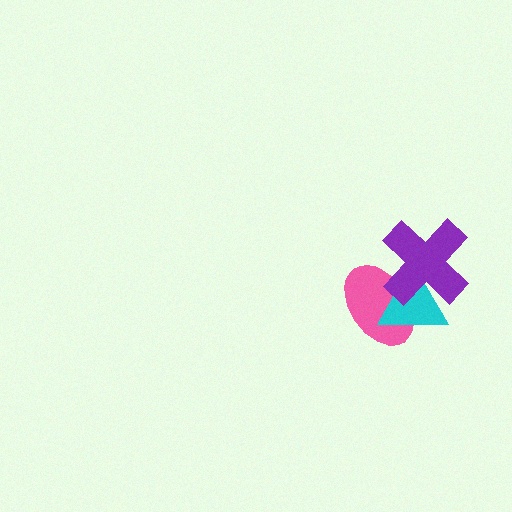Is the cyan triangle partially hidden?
Yes, it is partially covered by another shape.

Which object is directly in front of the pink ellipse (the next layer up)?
The cyan triangle is directly in front of the pink ellipse.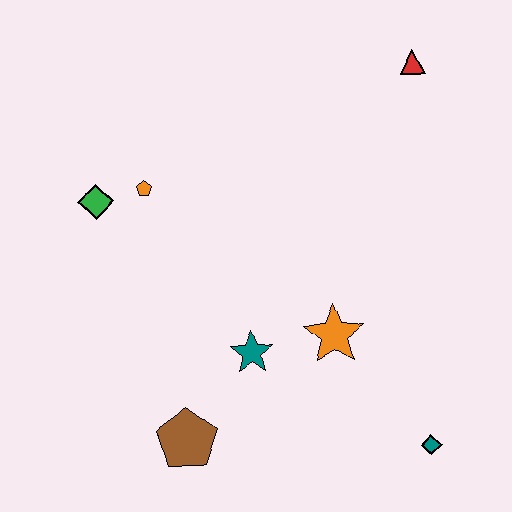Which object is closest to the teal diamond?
The orange star is closest to the teal diamond.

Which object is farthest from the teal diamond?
The green diamond is farthest from the teal diamond.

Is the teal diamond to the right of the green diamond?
Yes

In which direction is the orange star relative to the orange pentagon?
The orange star is to the right of the orange pentagon.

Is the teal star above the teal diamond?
Yes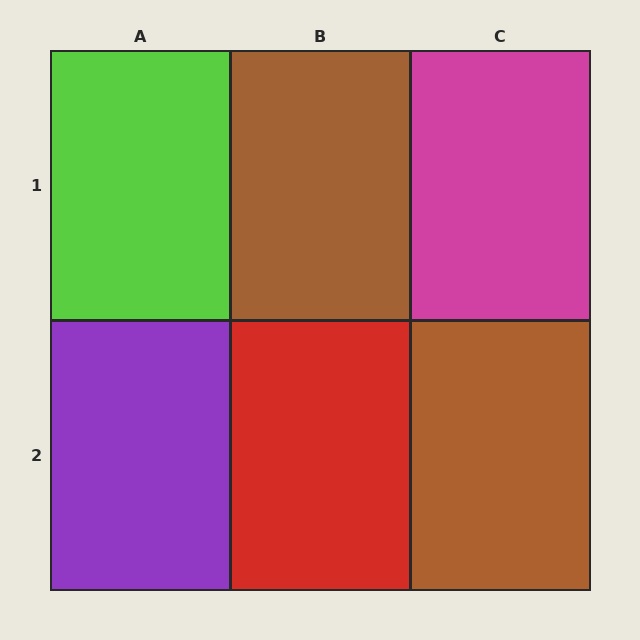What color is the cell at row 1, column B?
Brown.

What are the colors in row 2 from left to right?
Purple, red, brown.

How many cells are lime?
1 cell is lime.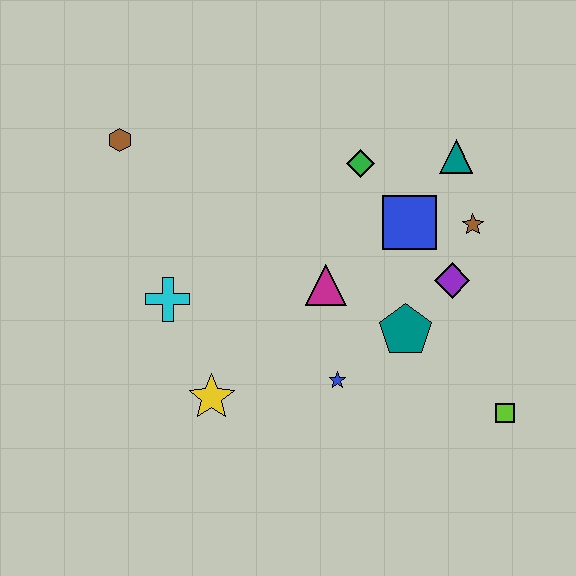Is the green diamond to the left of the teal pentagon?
Yes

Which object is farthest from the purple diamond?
The brown hexagon is farthest from the purple diamond.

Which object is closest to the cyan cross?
The yellow star is closest to the cyan cross.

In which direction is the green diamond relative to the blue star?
The green diamond is above the blue star.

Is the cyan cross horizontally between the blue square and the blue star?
No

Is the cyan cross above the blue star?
Yes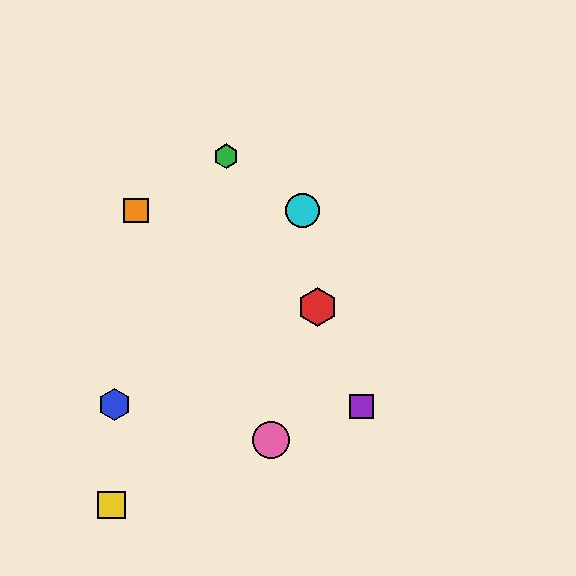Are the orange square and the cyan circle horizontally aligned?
Yes, both are at y≈211.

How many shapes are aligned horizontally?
2 shapes (the orange square, the cyan circle) are aligned horizontally.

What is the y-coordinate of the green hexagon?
The green hexagon is at y≈156.